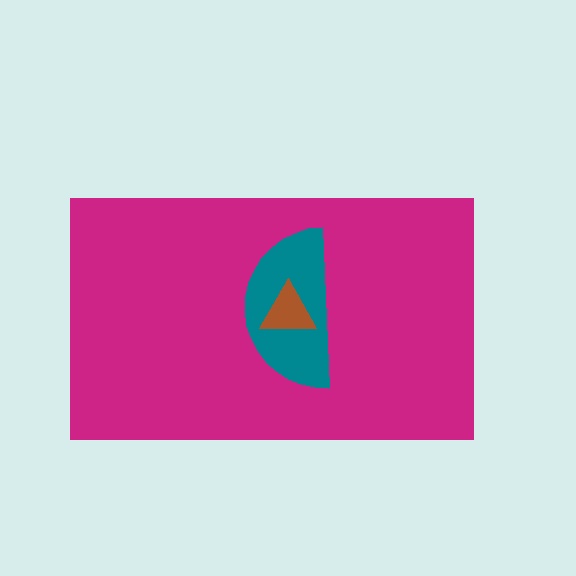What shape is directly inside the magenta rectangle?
The teal semicircle.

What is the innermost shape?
The brown triangle.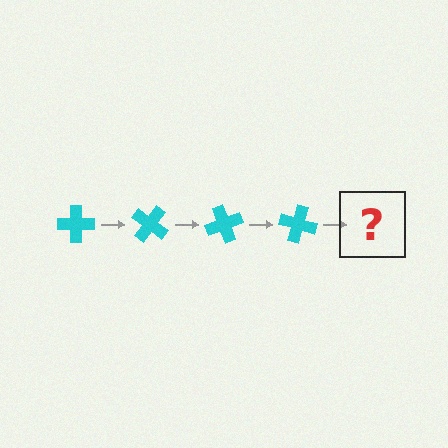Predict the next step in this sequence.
The next step is a cyan cross rotated 140 degrees.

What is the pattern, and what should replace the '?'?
The pattern is that the cross rotates 35 degrees each step. The '?' should be a cyan cross rotated 140 degrees.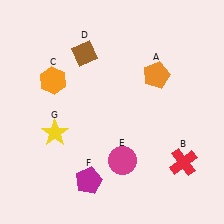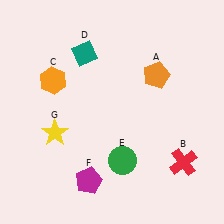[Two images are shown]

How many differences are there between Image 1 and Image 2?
There are 2 differences between the two images.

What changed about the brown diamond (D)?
In Image 1, D is brown. In Image 2, it changed to teal.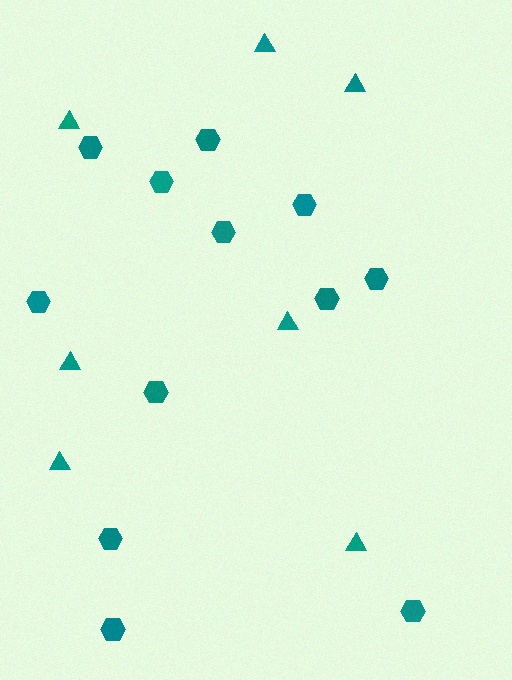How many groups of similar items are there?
There are 2 groups: one group of triangles (7) and one group of hexagons (12).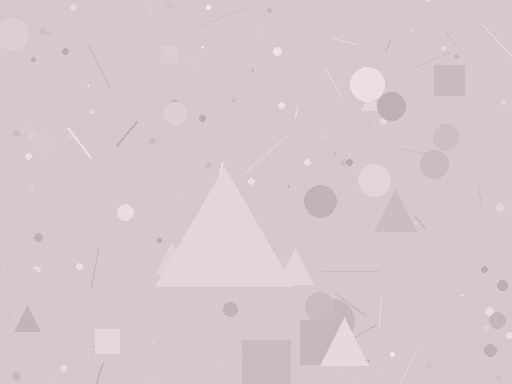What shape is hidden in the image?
A triangle is hidden in the image.